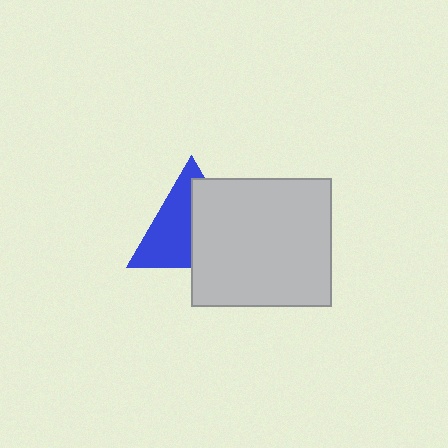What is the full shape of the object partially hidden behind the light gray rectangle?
The partially hidden object is a blue triangle.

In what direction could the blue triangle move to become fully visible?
The blue triangle could move left. That would shift it out from behind the light gray rectangle entirely.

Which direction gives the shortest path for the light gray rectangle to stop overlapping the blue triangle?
Moving right gives the shortest separation.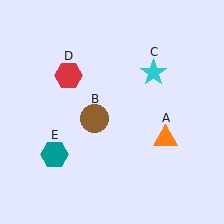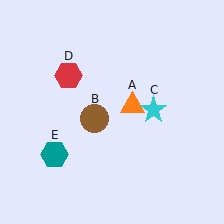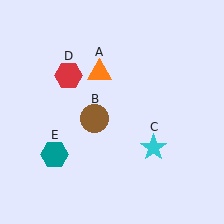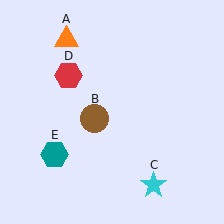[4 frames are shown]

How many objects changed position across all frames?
2 objects changed position: orange triangle (object A), cyan star (object C).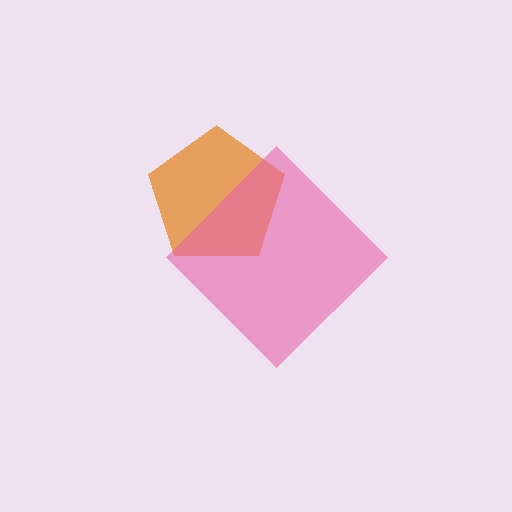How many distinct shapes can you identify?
There are 2 distinct shapes: an orange pentagon, a pink diamond.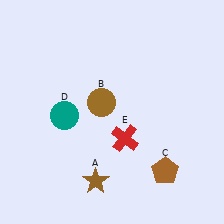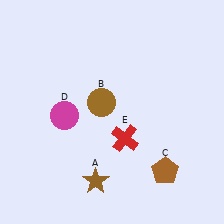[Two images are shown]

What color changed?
The circle (D) changed from teal in Image 1 to magenta in Image 2.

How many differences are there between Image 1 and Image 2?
There is 1 difference between the two images.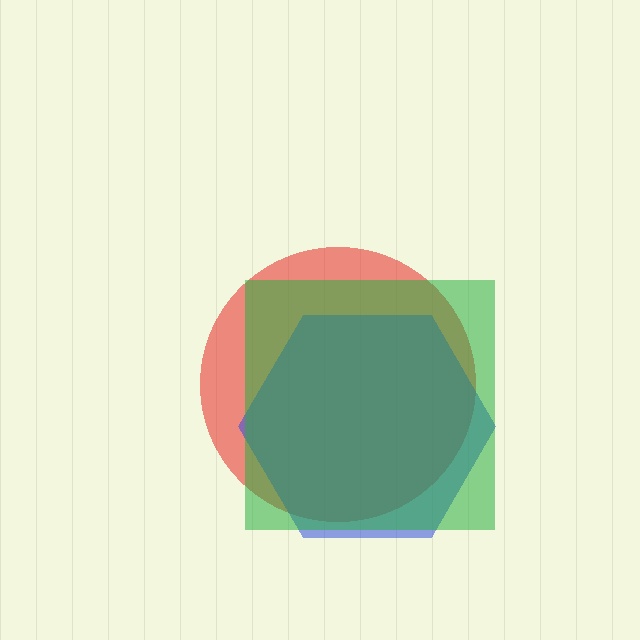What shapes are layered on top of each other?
The layered shapes are: a red circle, a blue hexagon, a green square.